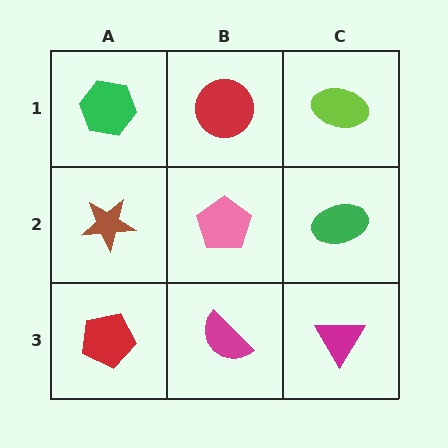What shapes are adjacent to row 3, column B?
A pink pentagon (row 2, column B), a red pentagon (row 3, column A), a magenta triangle (row 3, column C).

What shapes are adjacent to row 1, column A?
A brown star (row 2, column A), a red circle (row 1, column B).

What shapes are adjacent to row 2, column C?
A lime ellipse (row 1, column C), a magenta triangle (row 3, column C), a pink pentagon (row 2, column B).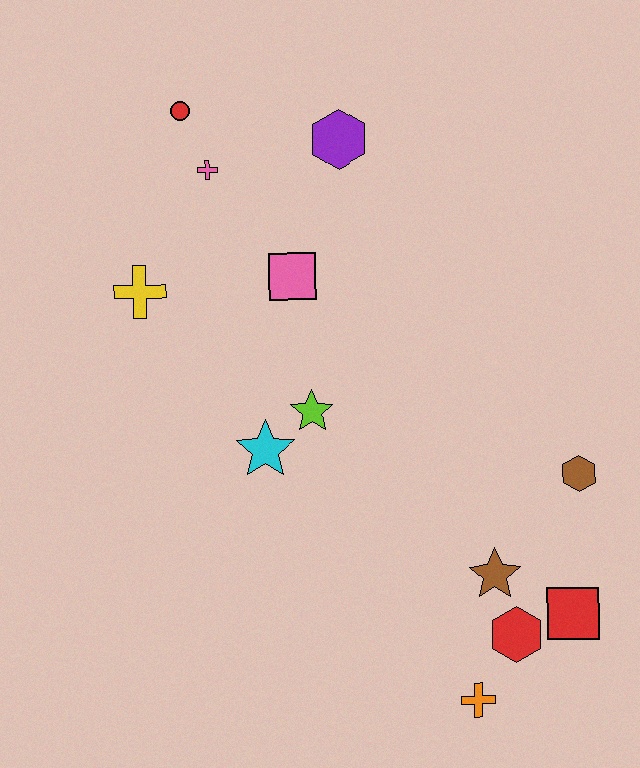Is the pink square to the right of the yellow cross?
Yes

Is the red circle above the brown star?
Yes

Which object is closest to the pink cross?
The red circle is closest to the pink cross.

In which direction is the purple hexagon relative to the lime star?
The purple hexagon is above the lime star.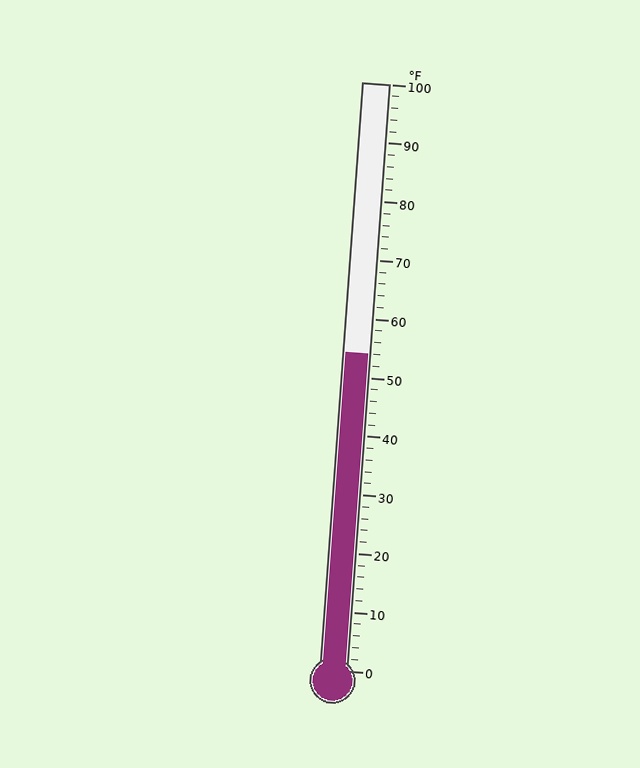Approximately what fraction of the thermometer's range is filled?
The thermometer is filled to approximately 55% of its range.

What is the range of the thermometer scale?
The thermometer scale ranges from 0°F to 100°F.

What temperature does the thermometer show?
The thermometer shows approximately 54°F.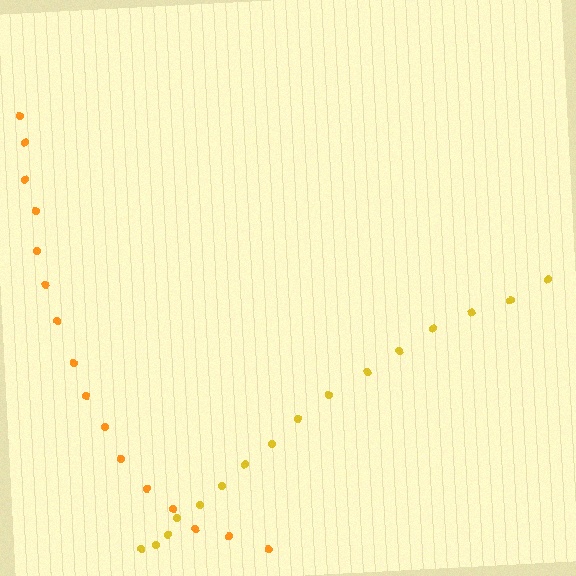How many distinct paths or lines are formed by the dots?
There are 2 distinct paths.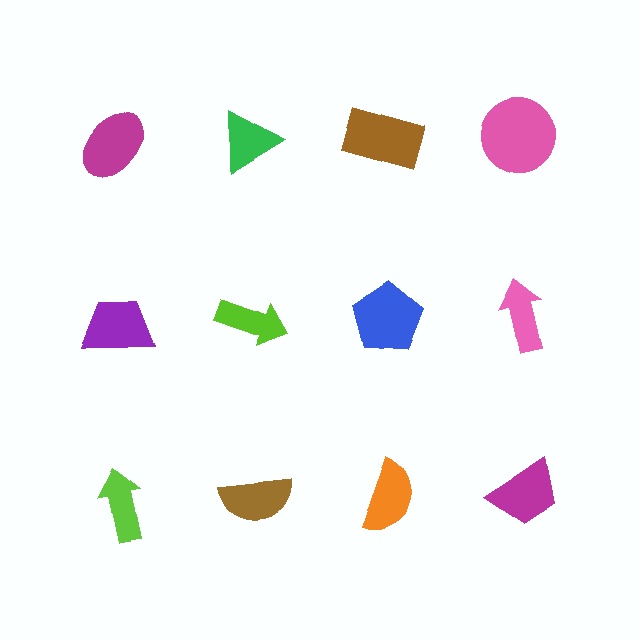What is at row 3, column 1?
A lime arrow.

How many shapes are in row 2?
4 shapes.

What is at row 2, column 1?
A purple trapezoid.